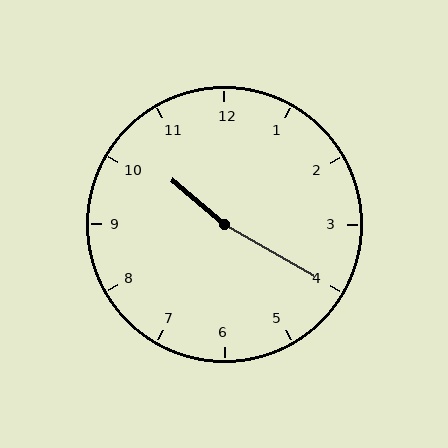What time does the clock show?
10:20.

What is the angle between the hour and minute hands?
Approximately 170 degrees.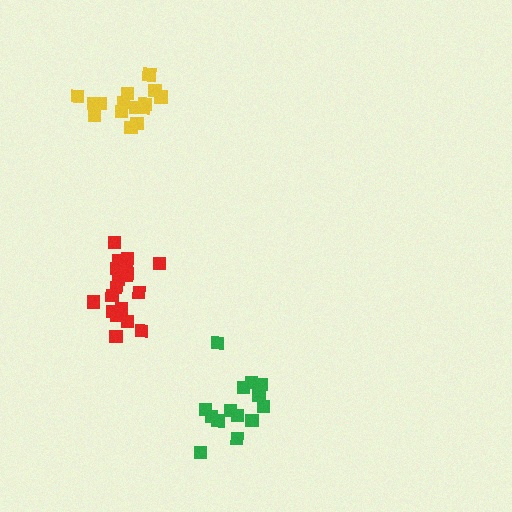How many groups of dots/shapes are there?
There are 3 groups.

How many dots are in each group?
Group 1: 15 dots, Group 2: 14 dots, Group 3: 19 dots (48 total).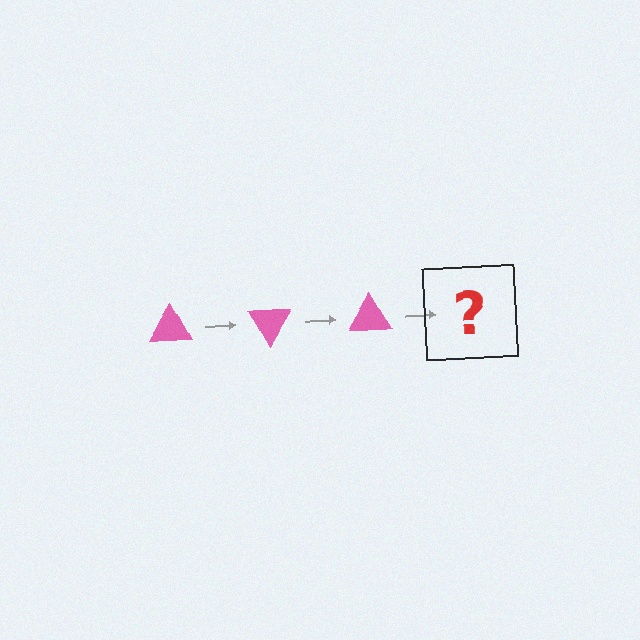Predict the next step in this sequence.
The next step is a pink triangle rotated 180 degrees.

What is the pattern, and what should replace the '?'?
The pattern is that the triangle rotates 60 degrees each step. The '?' should be a pink triangle rotated 180 degrees.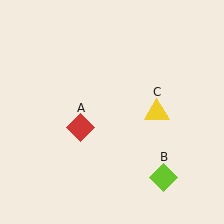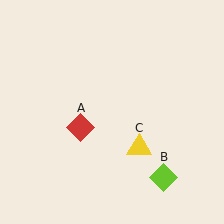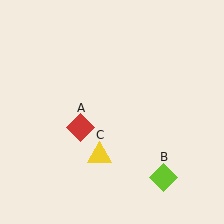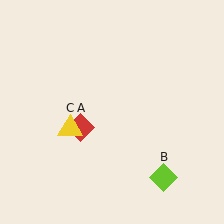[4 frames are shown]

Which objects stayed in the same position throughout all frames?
Red diamond (object A) and lime diamond (object B) remained stationary.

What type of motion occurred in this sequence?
The yellow triangle (object C) rotated clockwise around the center of the scene.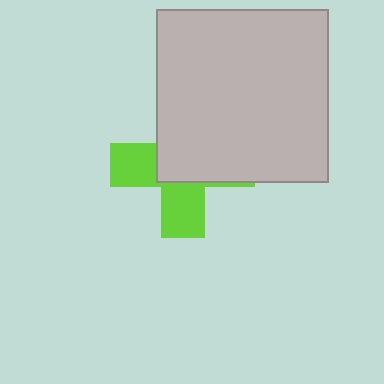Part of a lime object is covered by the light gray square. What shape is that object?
It is a cross.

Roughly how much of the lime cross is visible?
A small part of it is visible (roughly 43%).